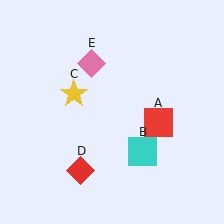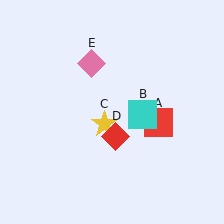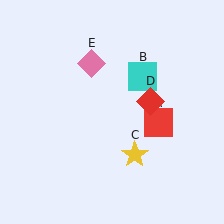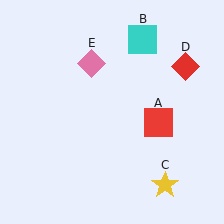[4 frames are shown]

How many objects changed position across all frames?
3 objects changed position: cyan square (object B), yellow star (object C), red diamond (object D).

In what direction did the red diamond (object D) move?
The red diamond (object D) moved up and to the right.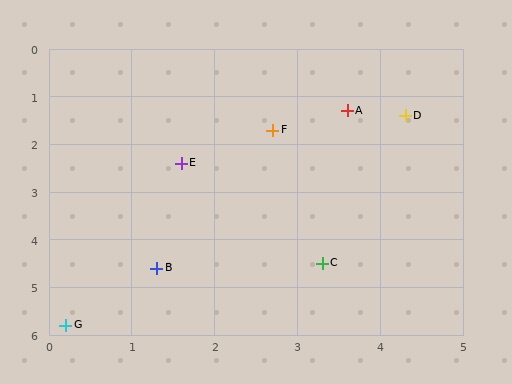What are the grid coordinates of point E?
Point E is at approximately (1.6, 2.4).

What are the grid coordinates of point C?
Point C is at approximately (3.3, 4.5).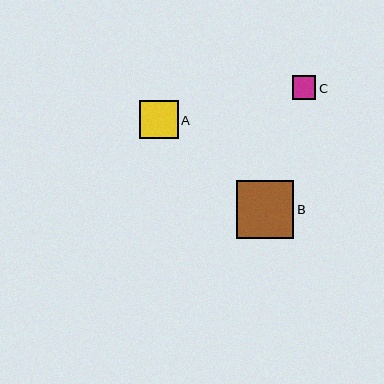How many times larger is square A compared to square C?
Square A is approximately 1.6 times the size of square C.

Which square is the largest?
Square B is the largest with a size of approximately 58 pixels.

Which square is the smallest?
Square C is the smallest with a size of approximately 24 pixels.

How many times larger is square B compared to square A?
Square B is approximately 1.5 times the size of square A.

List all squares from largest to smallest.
From largest to smallest: B, A, C.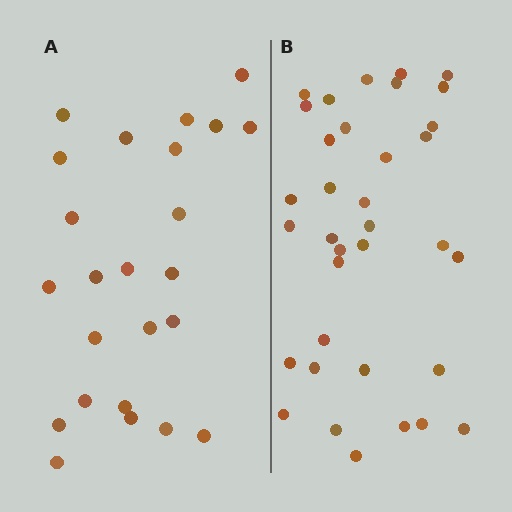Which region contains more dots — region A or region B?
Region B (the right region) has more dots.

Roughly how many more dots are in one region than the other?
Region B has roughly 12 or so more dots than region A.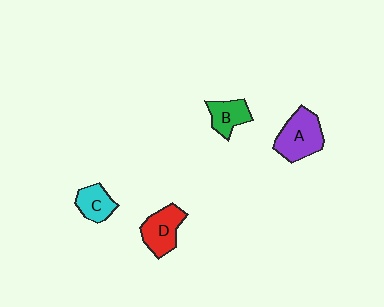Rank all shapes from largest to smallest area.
From largest to smallest: A (purple), D (red), B (green), C (cyan).